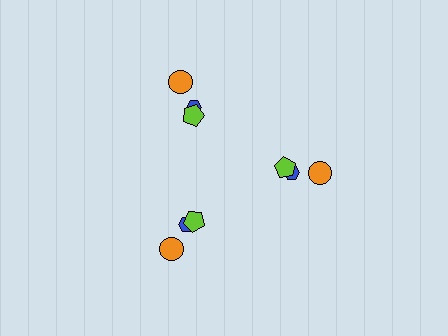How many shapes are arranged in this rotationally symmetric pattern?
There are 9 shapes, arranged in 3 groups of 3.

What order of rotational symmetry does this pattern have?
This pattern has 3-fold rotational symmetry.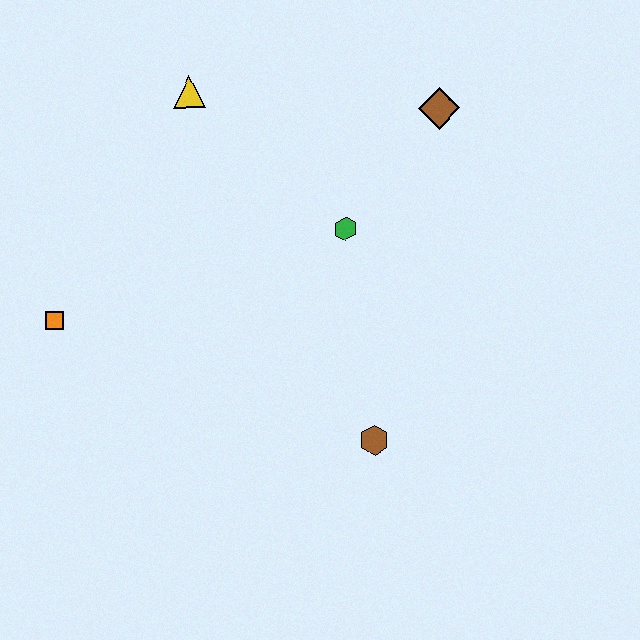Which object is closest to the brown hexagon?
The green hexagon is closest to the brown hexagon.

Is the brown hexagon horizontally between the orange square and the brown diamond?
Yes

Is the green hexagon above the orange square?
Yes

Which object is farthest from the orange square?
The brown diamond is farthest from the orange square.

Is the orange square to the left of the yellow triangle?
Yes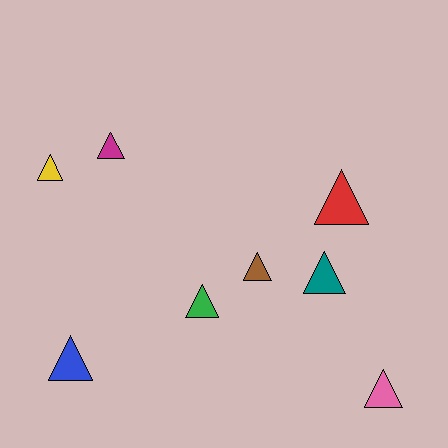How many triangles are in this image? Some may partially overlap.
There are 8 triangles.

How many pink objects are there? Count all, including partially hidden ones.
There is 1 pink object.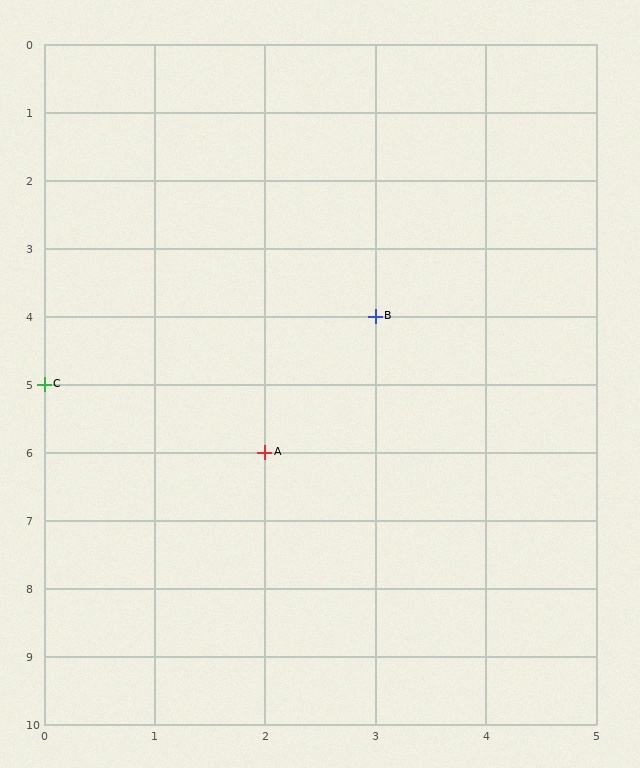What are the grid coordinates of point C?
Point C is at grid coordinates (0, 5).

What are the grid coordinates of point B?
Point B is at grid coordinates (3, 4).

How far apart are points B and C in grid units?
Points B and C are 3 columns and 1 row apart (about 3.2 grid units diagonally).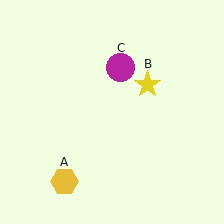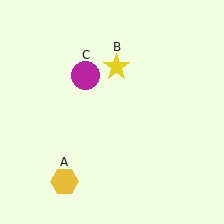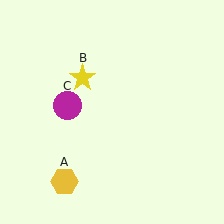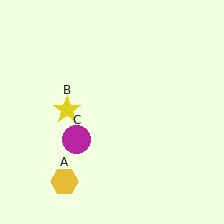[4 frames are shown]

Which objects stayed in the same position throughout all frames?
Yellow hexagon (object A) remained stationary.